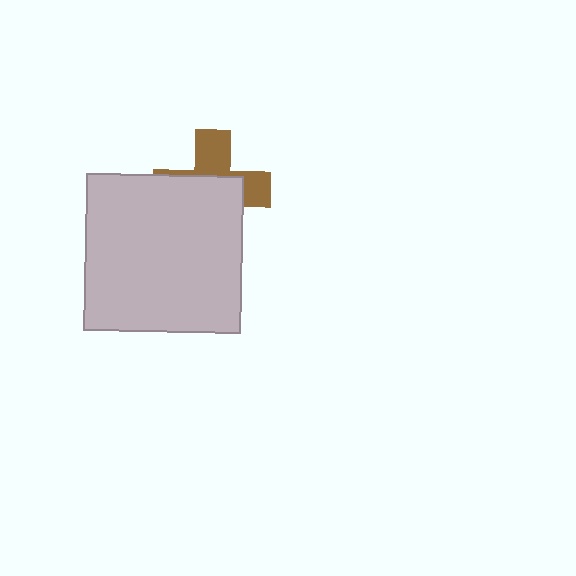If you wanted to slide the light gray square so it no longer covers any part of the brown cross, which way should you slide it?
Slide it down — that is the most direct way to separate the two shapes.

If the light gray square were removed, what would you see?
You would see the complete brown cross.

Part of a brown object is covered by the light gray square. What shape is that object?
It is a cross.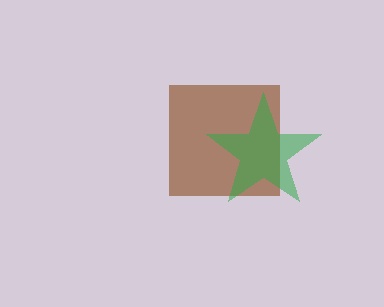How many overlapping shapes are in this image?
There are 2 overlapping shapes in the image.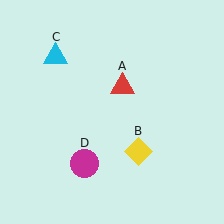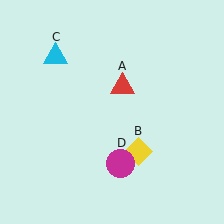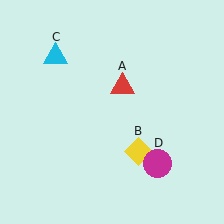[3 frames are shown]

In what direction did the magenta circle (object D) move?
The magenta circle (object D) moved right.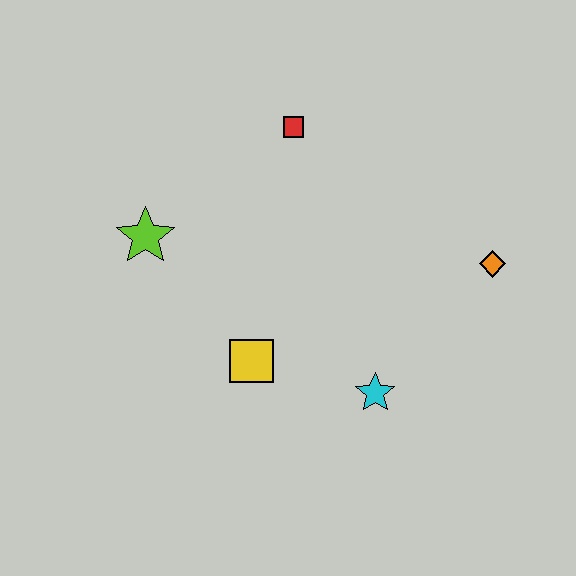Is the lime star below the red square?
Yes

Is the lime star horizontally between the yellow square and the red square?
No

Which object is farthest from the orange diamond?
The lime star is farthest from the orange diamond.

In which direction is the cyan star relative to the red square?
The cyan star is below the red square.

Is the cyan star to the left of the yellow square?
No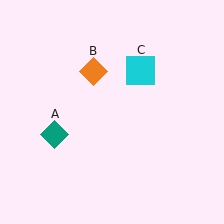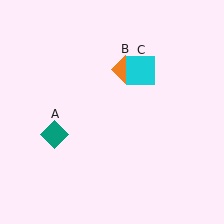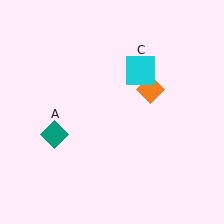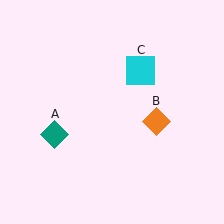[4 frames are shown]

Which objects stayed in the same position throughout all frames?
Teal diamond (object A) and cyan square (object C) remained stationary.